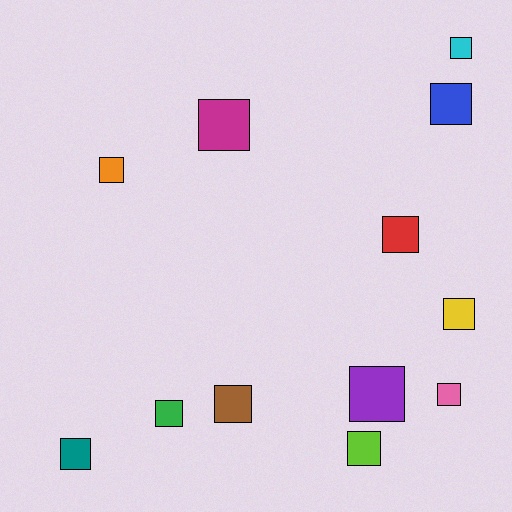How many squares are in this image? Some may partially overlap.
There are 12 squares.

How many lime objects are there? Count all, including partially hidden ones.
There is 1 lime object.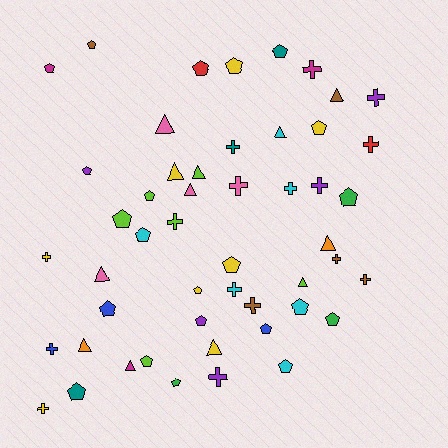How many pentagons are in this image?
There are 22 pentagons.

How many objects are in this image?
There are 50 objects.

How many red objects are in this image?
There are 2 red objects.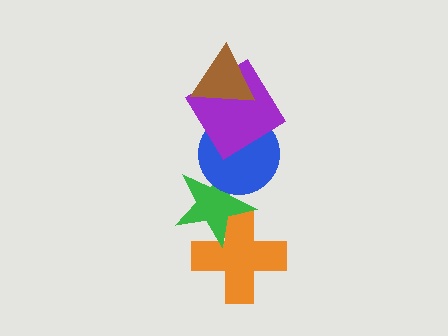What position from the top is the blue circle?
The blue circle is 3rd from the top.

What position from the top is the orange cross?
The orange cross is 5th from the top.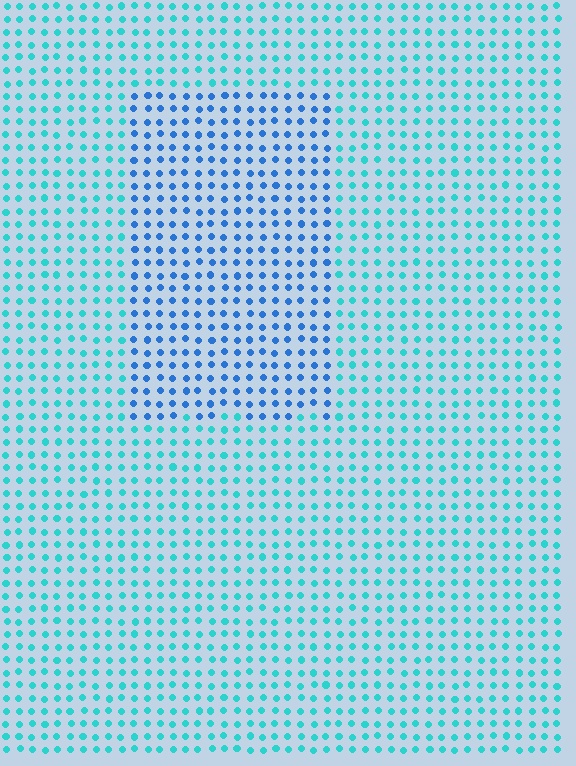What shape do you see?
I see a rectangle.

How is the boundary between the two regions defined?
The boundary is defined purely by a slight shift in hue (about 36 degrees). Spacing, size, and orientation are identical on both sides.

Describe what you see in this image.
The image is filled with small cyan elements in a uniform arrangement. A rectangle-shaped region is visible where the elements are tinted to a slightly different hue, forming a subtle color boundary.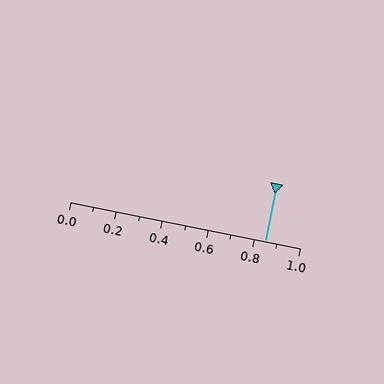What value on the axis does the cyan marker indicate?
The marker indicates approximately 0.85.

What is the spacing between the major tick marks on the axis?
The major ticks are spaced 0.2 apart.